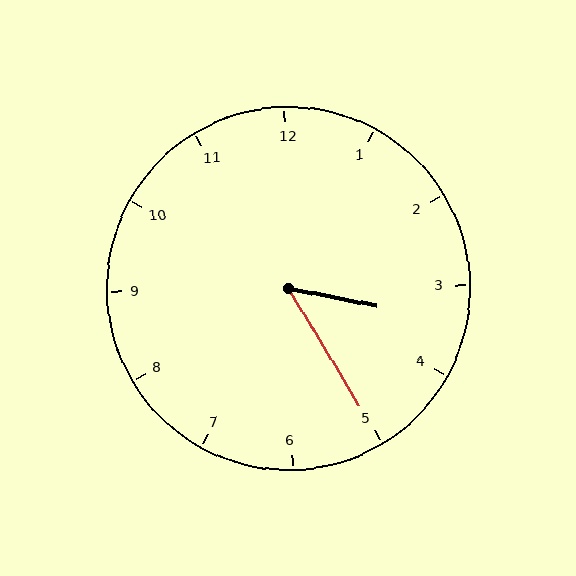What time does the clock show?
3:25.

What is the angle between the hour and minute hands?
Approximately 48 degrees.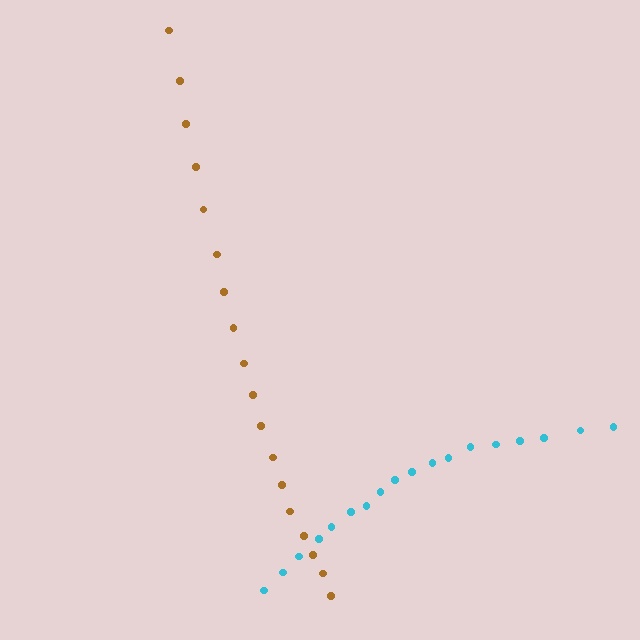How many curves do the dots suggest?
There are 2 distinct paths.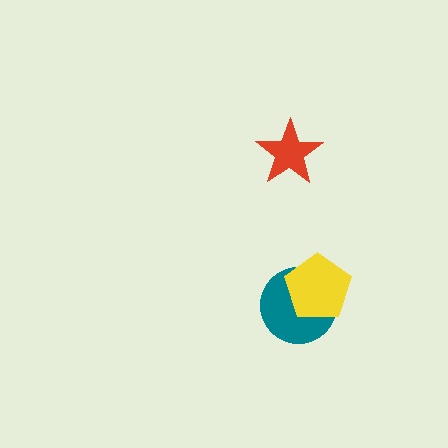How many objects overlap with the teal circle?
1 object overlaps with the teal circle.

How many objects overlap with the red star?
0 objects overlap with the red star.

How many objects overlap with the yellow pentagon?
1 object overlaps with the yellow pentagon.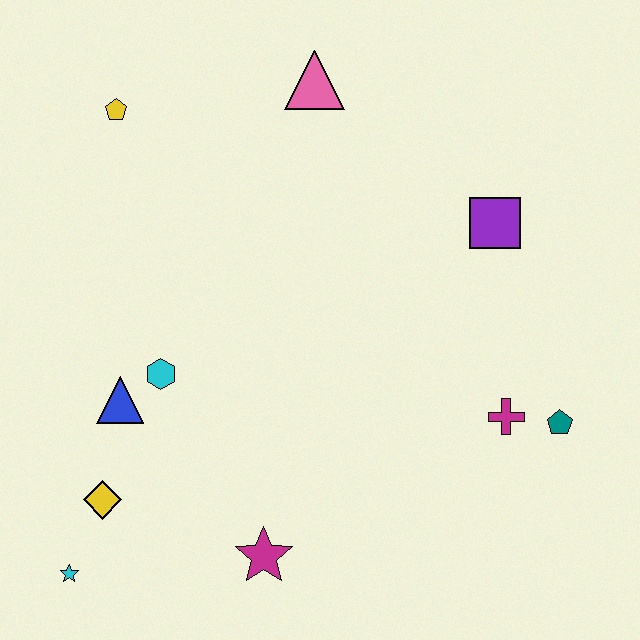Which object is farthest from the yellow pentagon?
The teal pentagon is farthest from the yellow pentagon.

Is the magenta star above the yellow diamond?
No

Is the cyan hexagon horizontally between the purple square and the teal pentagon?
No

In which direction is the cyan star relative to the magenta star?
The cyan star is to the left of the magenta star.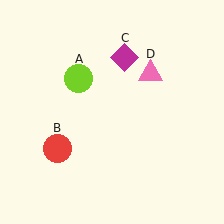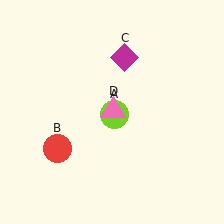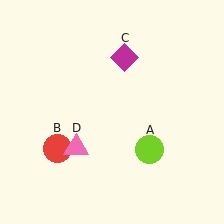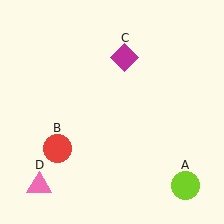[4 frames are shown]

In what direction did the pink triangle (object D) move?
The pink triangle (object D) moved down and to the left.